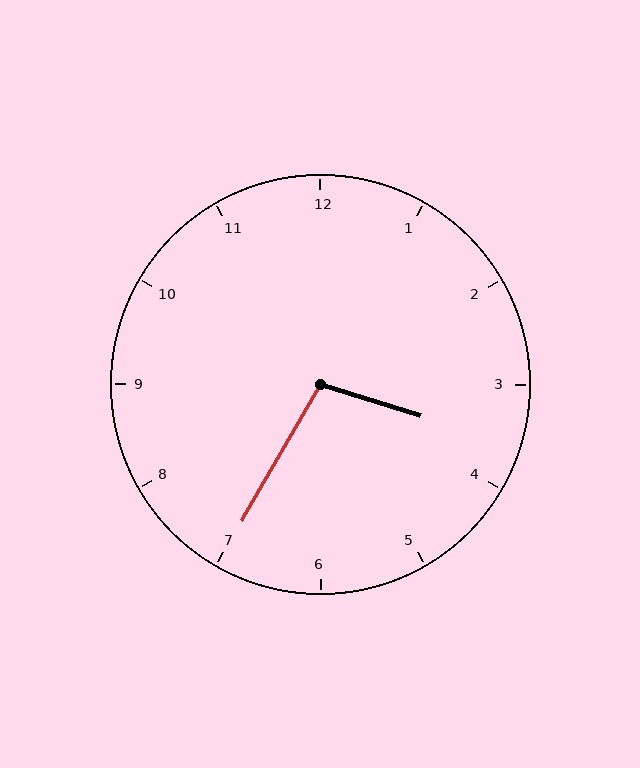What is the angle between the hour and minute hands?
Approximately 102 degrees.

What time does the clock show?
3:35.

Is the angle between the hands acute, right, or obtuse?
It is obtuse.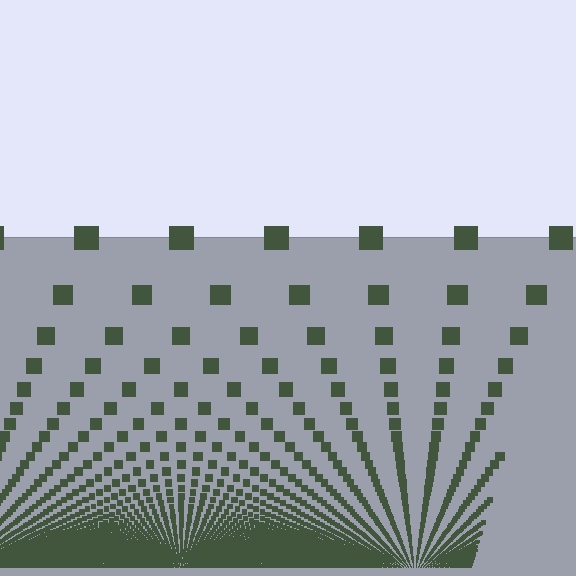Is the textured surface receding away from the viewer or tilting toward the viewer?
The surface appears to tilt toward the viewer. Texture elements get larger and sparser toward the top.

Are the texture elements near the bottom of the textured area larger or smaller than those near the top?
Smaller. The gradient is inverted — elements near the bottom are smaller and denser.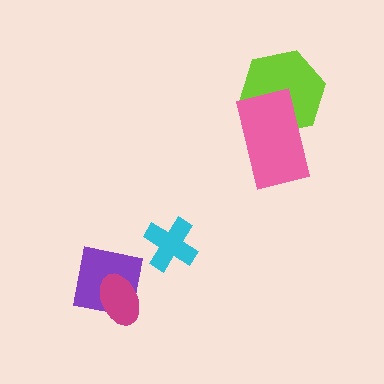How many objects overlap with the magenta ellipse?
1 object overlaps with the magenta ellipse.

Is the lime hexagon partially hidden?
Yes, it is partially covered by another shape.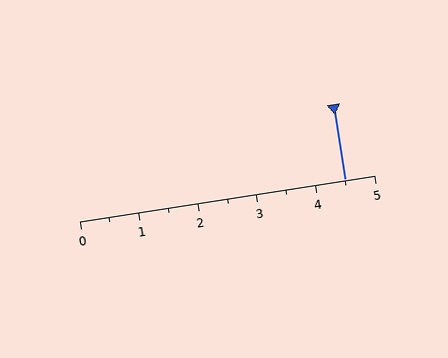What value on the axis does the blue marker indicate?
The marker indicates approximately 4.5.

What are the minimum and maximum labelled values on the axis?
The axis runs from 0 to 5.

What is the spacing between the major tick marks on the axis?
The major ticks are spaced 1 apart.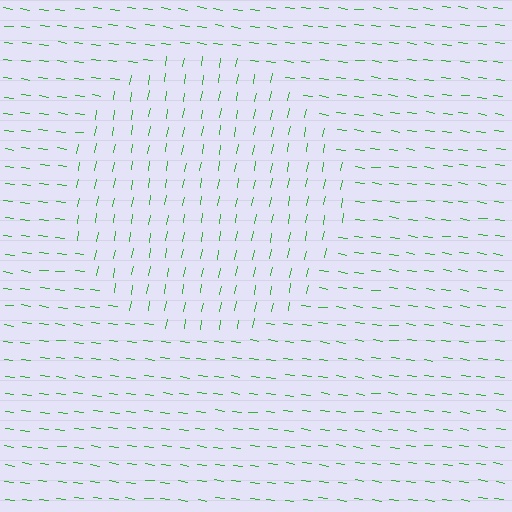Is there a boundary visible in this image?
Yes, there is a texture boundary formed by a change in line orientation.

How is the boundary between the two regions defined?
The boundary is defined purely by a change in line orientation (approximately 88 degrees difference). All lines are the same color and thickness.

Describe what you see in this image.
The image is filled with small green line segments. A circle region in the image has lines oriented differently from the surrounding lines, creating a visible texture boundary.